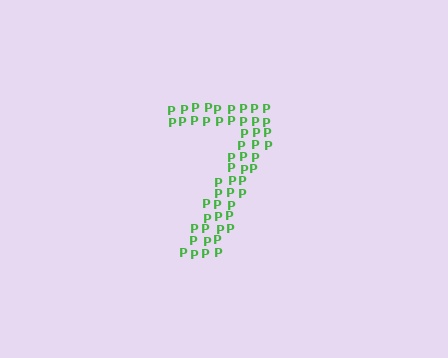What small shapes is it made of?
It is made of small letter P's.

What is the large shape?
The large shape is the digit 7.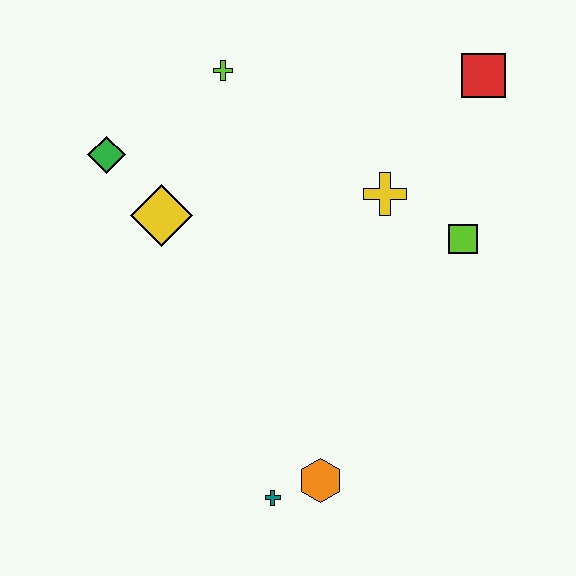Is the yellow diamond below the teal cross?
No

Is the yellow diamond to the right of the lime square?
No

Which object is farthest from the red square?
The teal cross is farthest from the red square.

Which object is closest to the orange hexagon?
The teal cross is closest to the orange hexagon.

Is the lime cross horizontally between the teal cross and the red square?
No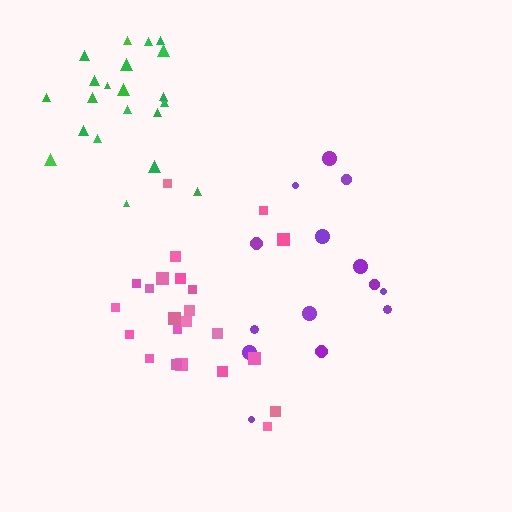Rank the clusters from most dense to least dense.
green, pink, purple.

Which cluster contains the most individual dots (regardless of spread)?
Pink (23).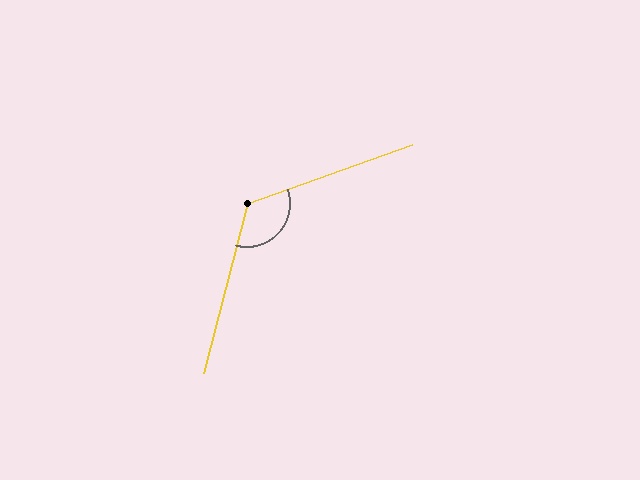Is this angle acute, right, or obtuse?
It is obtuse.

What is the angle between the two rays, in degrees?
Approximately 124 degrees.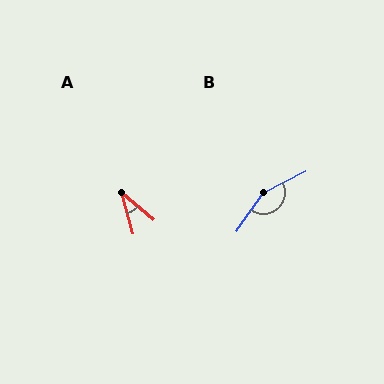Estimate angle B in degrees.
Approximately 151 degrees.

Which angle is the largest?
B, at approximately 151 degrees.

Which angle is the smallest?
A, at approximately 34 degrees.